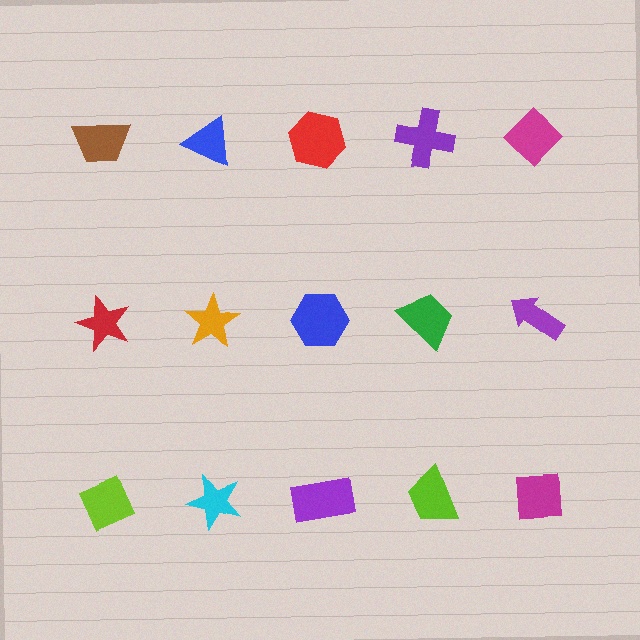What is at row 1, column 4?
A purple cross.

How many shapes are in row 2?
5 shapes.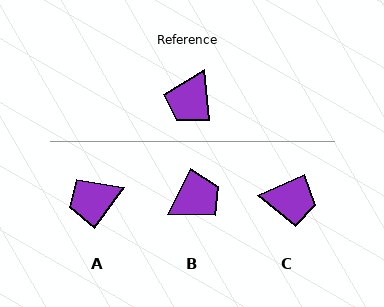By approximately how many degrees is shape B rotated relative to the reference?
Approximately 147 degrees counter-clockwise.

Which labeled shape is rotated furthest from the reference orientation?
B, about 147 degrees away.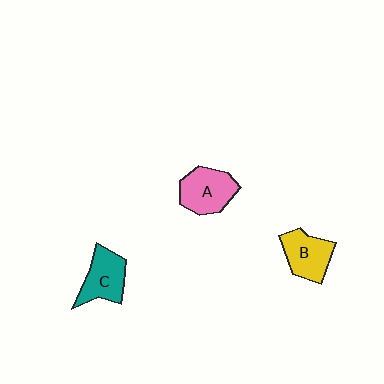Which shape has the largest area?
Shape A (pink).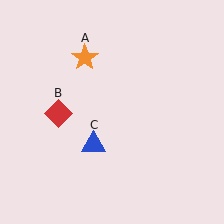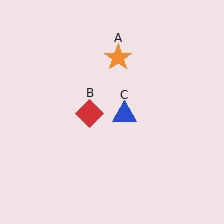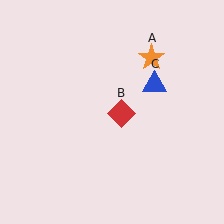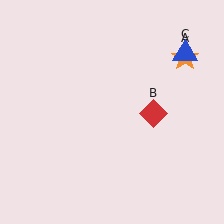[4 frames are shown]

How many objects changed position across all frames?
3 objects changed position: orange star (object A), red diamond (object B), blue triangle (object C).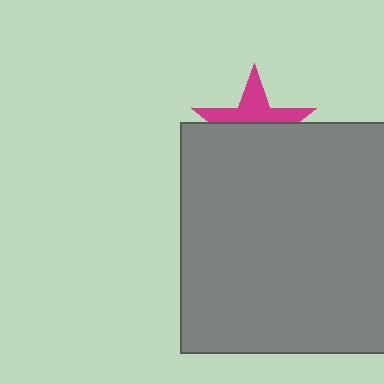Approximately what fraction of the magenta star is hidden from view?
Roughly 57% of the magenta star is hidden behind the gray square.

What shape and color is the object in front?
The object in front is a gray square.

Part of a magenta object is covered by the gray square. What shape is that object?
It is a star.